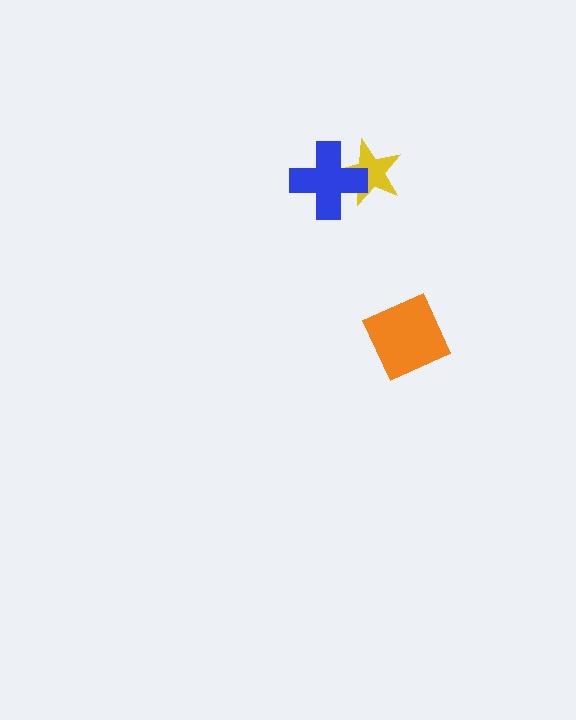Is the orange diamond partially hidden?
No, no other shape covers it.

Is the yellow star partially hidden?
Yes, it is partially covered by another shape.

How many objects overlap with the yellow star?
1 object overlaps with the yellow star.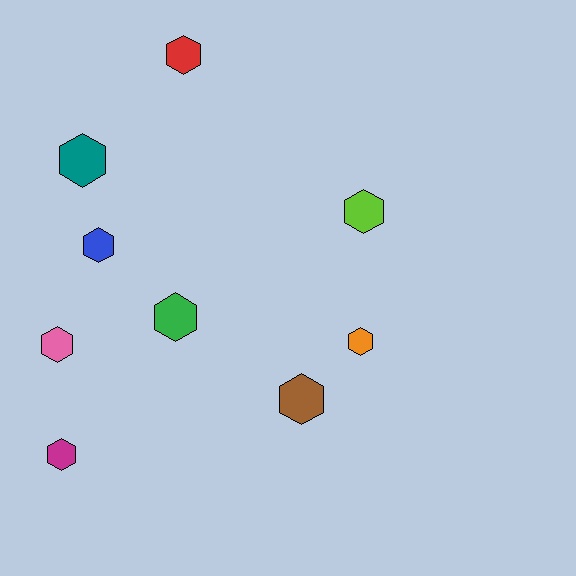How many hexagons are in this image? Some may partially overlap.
There are 9 hexagons.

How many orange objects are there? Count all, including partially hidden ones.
There is 1 orange object.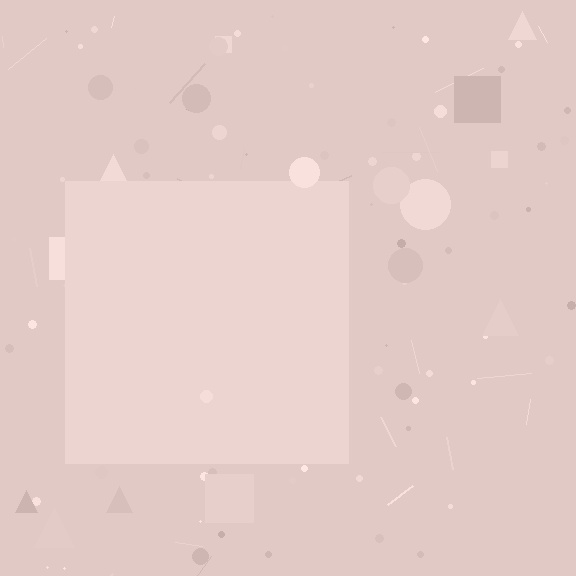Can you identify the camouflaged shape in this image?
The camouflaged shape is a square.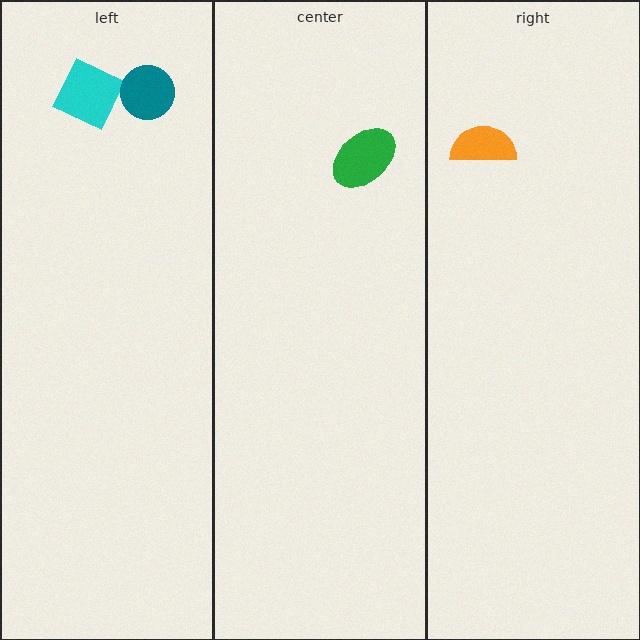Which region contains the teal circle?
The left region.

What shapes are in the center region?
The green ellipse.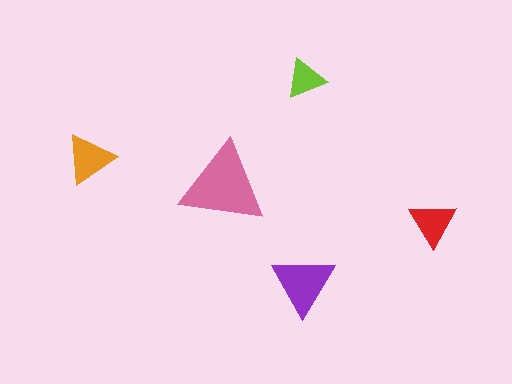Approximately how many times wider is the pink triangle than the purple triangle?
About 1.5 times wider.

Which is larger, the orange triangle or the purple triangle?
The purple one.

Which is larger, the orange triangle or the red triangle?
The orange one.